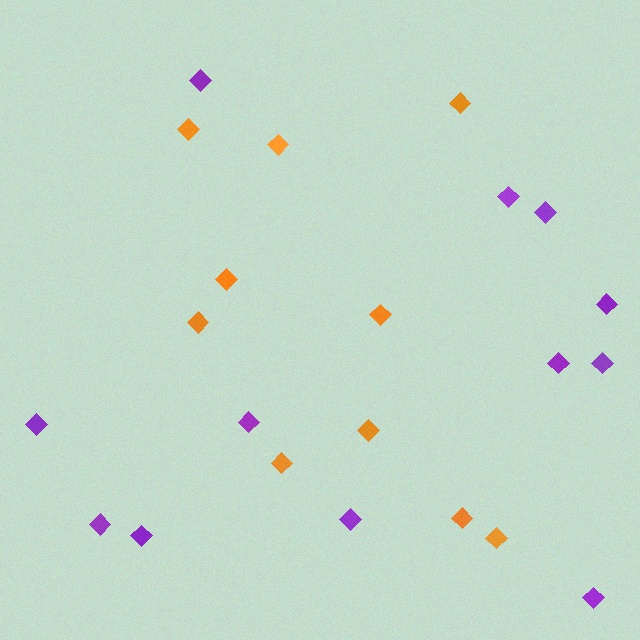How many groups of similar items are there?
There are 2 groups: one group of orange diamonds (10) and one group of purple diamonds (12).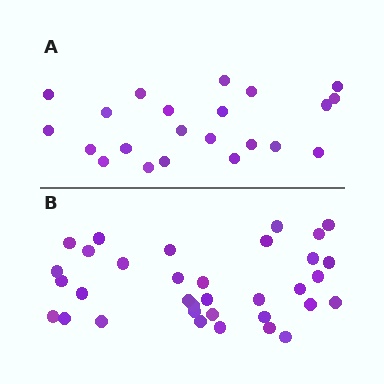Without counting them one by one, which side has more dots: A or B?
Region B (the bottom region) has more dots.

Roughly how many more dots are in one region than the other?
Region B has roughly 12 or so more dots than region A.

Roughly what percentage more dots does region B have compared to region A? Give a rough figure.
About 55% more.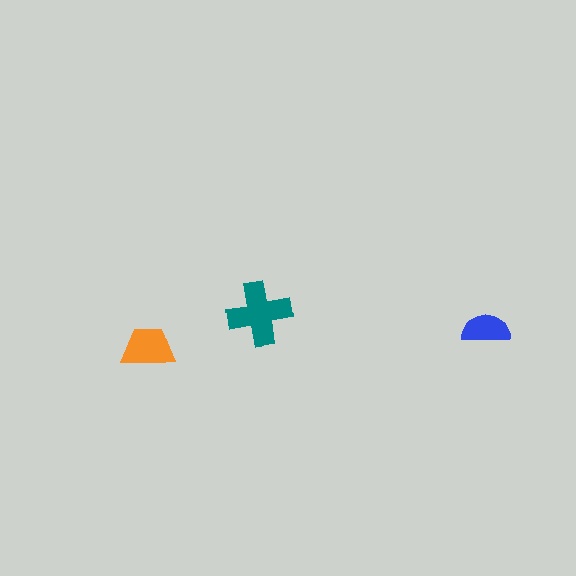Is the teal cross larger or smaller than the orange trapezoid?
Larger.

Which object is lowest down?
The orange trapezoid is bottommost.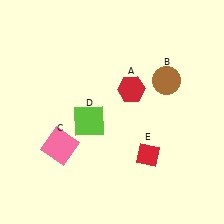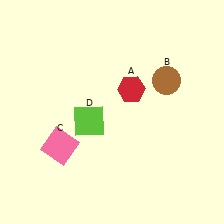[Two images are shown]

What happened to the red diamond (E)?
The red diamond (E) was removed in Image 2. It was in the bottom-right area of Image 1.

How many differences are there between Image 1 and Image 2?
There is 1 difference between the two images.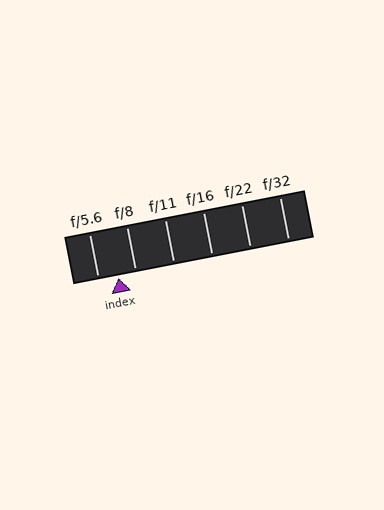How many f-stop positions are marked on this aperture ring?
There are 6 f-stop positions marked.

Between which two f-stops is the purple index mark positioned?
The index mark is between f/5.6 and f/8.